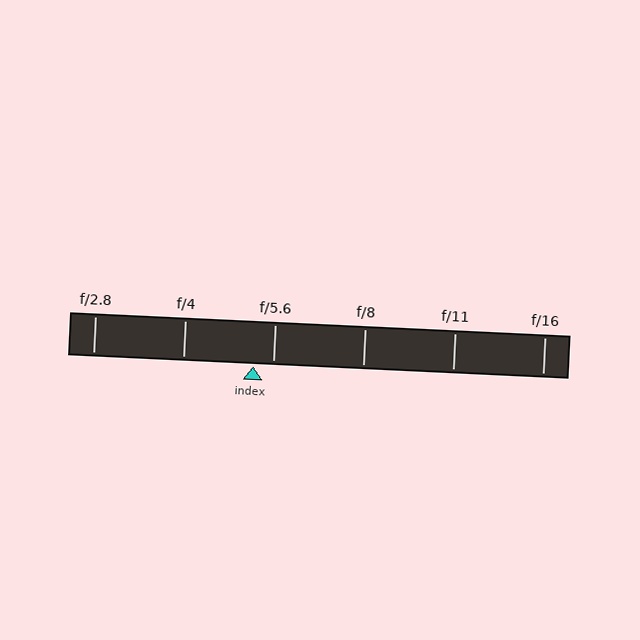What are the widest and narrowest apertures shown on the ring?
The widest aperture shown is f/2.8 and the narrowest is f/16.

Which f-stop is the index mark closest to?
The index mark is closest to f/5.6.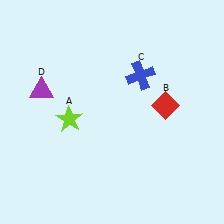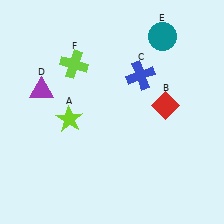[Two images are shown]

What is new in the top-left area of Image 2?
A lime cross (F) was added in the top-left area of Image 2.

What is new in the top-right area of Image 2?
A teal circle (E) was added in the top-right area of Image 2.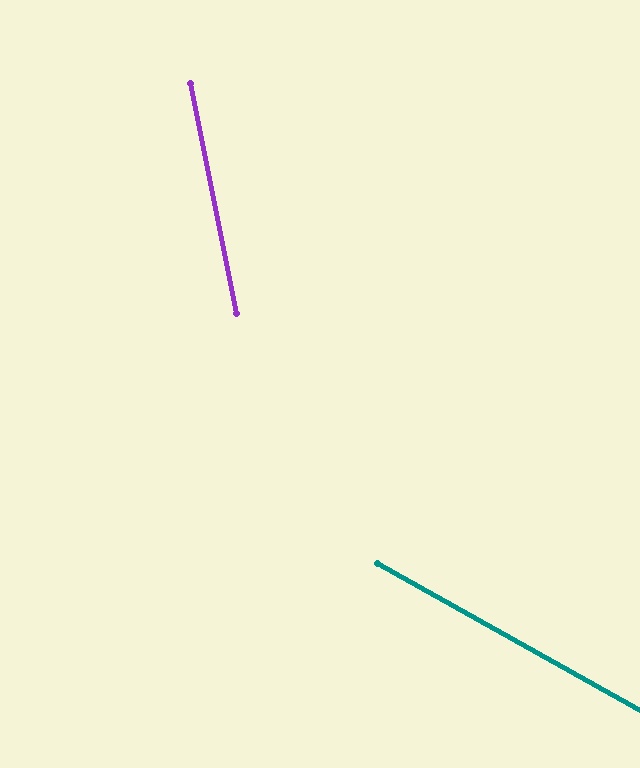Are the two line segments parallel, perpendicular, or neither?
Neither parallel nor perpendicular — they differ by about 49°.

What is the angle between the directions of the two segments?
Approximately 49 degrees.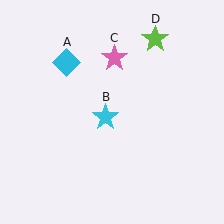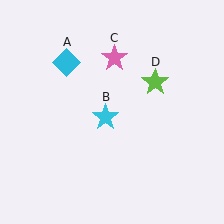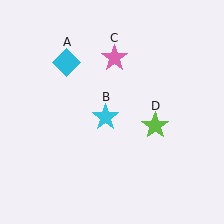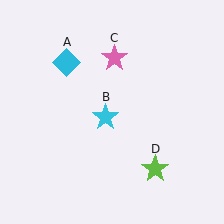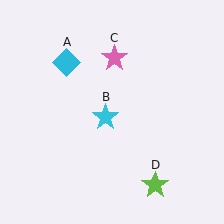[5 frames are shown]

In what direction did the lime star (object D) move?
The lime star (object D) moved down.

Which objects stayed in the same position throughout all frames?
Cyan diamond (object A) and cyan star (object B) and pink star (object C) remained stationary.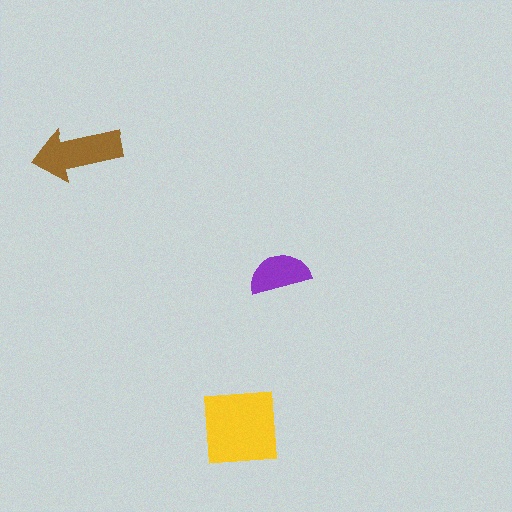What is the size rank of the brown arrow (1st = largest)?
2nd.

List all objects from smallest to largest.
The purple semicircle, the brown arrow, the yellow square.